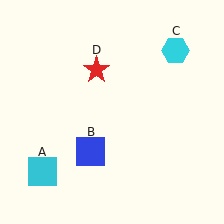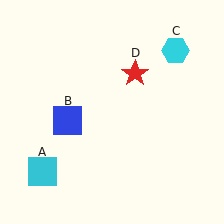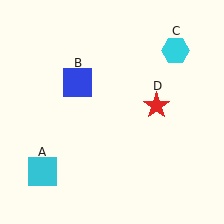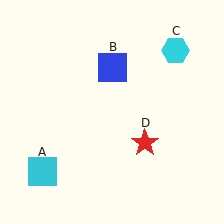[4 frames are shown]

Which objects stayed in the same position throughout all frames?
Cyan square (object A) and cyan hexagon (object C) remained stationary.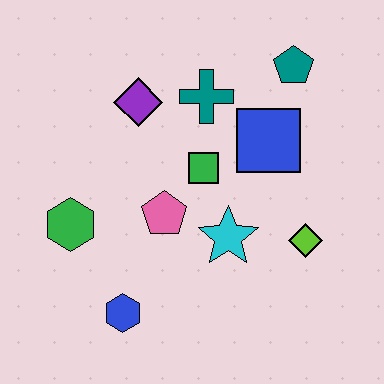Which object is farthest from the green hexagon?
The teal pentagon is farthest from the green hexagon.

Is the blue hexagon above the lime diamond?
No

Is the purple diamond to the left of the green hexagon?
No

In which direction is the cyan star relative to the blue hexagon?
The cyan star is to the right of the blue hexagon.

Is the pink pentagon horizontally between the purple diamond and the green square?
Yes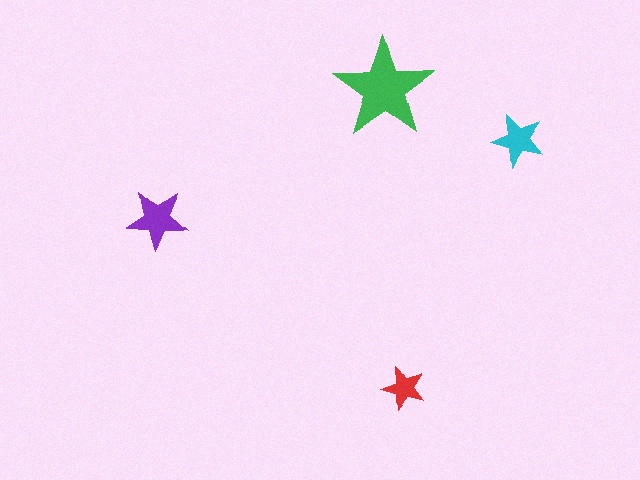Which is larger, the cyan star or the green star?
The green one.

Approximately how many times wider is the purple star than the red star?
About 1.5 times wider.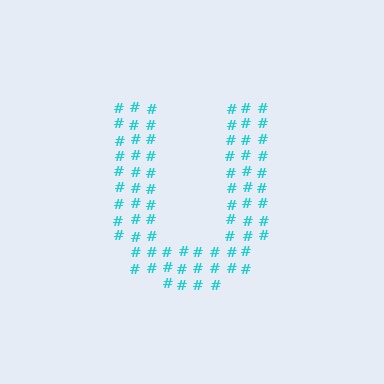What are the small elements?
The small elements are hash symbols.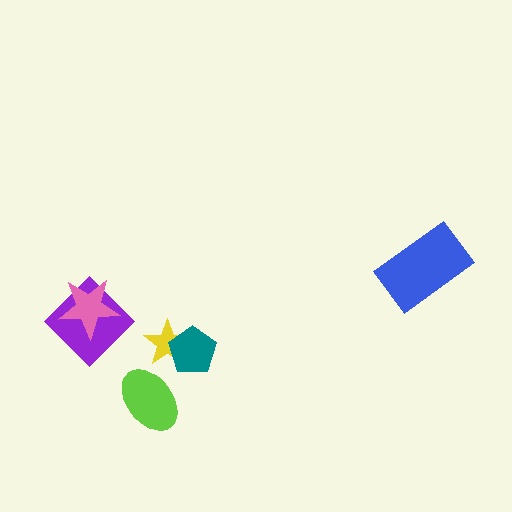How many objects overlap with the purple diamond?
1 object overlaps with the purple diamond.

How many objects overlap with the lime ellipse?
0 objects overlap with the lime ellipse.